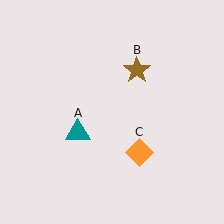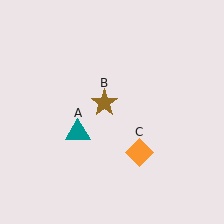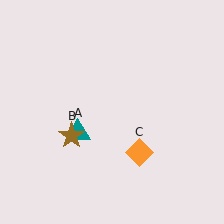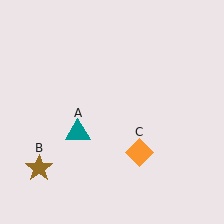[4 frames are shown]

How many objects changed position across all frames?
1 object changed position: brown star (object B).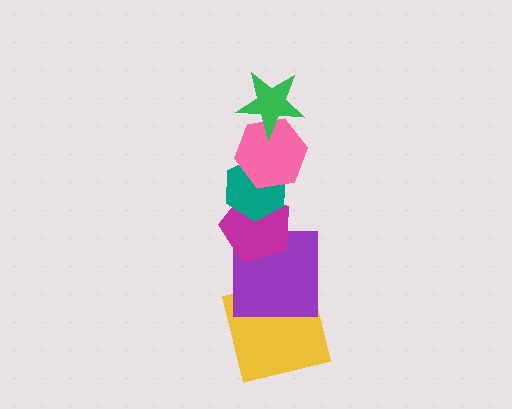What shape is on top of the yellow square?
The purple square is on top of the yellow square.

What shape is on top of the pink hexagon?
The green star is on top of the pink hexagon.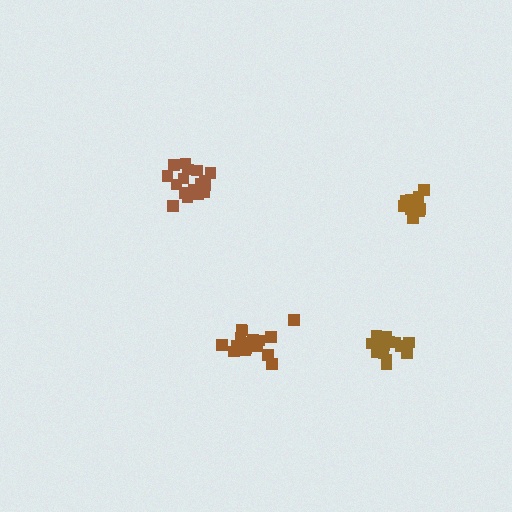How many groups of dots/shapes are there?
There are 4 groups.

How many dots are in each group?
Group 1: 17 dots, Group 2: 17 dots, Group 3: 13 dots, Group 4: 17 dots (64 total).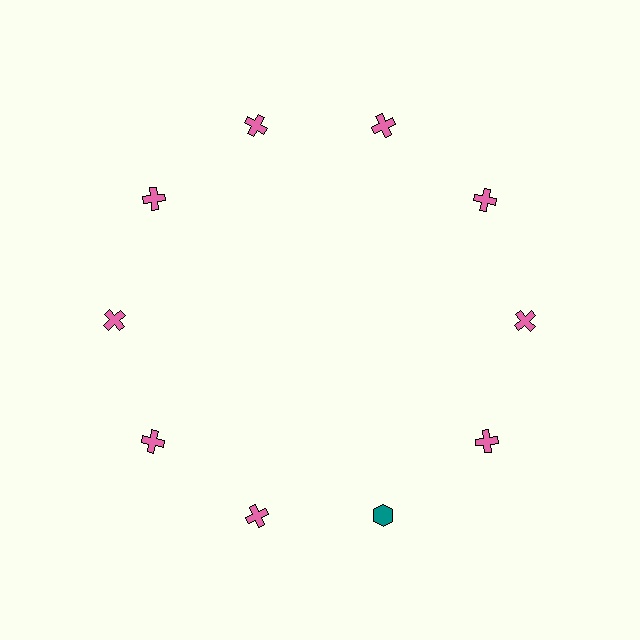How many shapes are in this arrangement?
There are 10 shapes arranged in a ring pattern.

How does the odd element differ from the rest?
It differs in both color (teal instead of pink) and shape (hexagon instead of cross).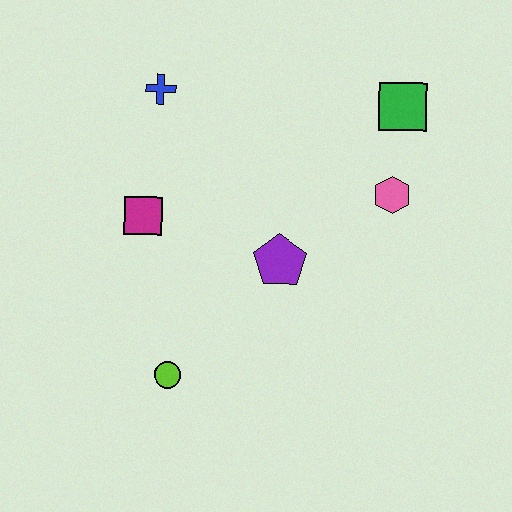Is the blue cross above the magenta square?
Yes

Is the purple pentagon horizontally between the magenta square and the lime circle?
No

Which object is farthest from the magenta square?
The green square is farthest from the magenta square.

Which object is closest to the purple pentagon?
The pink hexagon is closest to the purple pentagon.